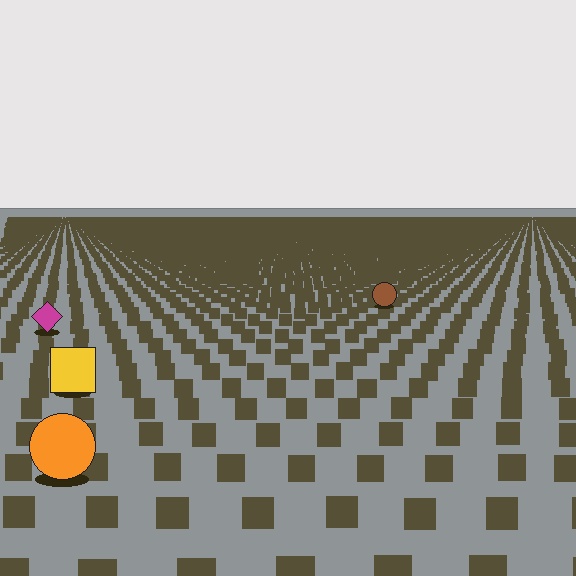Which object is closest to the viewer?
The orange circle is closest. The texture marks near it are larger and more spread out.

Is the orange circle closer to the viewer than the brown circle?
Yes. The orange circle is closer — you can tell from the texture gradient: the ground texture is coarser near it.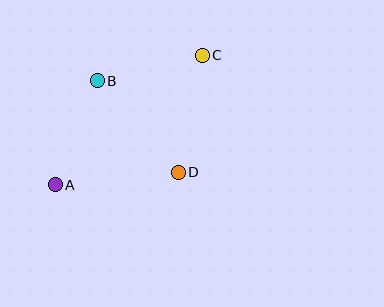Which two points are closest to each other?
Points B and C are closest to each other.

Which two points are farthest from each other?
Points A and C are farthest from each other.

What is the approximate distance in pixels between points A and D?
The distance between A and D is approximately 124 pixels.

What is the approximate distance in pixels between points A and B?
The distance between A and B is approximately 112 pixels.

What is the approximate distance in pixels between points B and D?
The distance between B and D is approximately 122 pixels.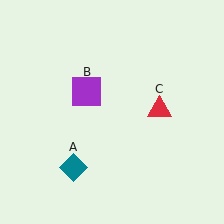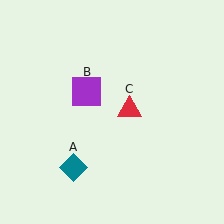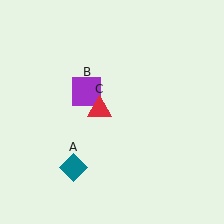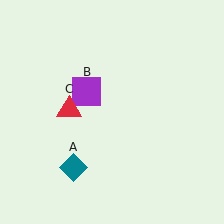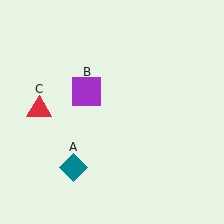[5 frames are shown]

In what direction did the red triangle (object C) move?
The red triangle (object C) moved left.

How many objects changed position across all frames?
1 object changed position: red triangle (object C).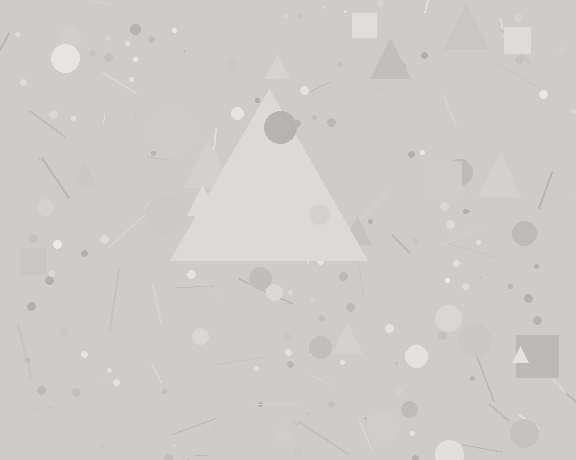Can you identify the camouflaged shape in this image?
The camouflaged shape is a triangle.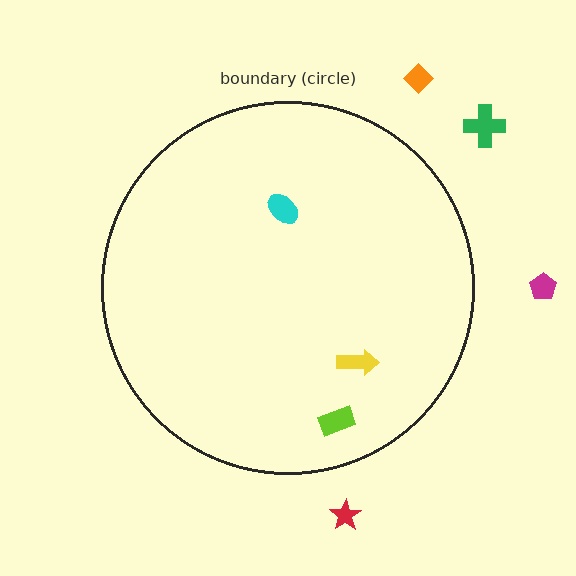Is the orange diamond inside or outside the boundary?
Outside.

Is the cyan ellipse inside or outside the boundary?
Inside.